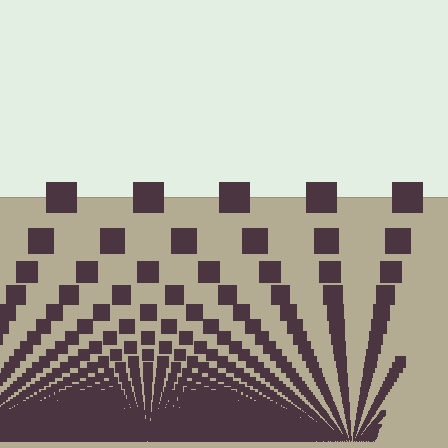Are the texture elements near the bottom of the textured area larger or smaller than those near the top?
Smaller. The gradient is inverted — elements near the bottom are smaller and denser.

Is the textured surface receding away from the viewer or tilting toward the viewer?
The surface appears to tilt toward the viewer. Texture elements get larger and sparser toward the top.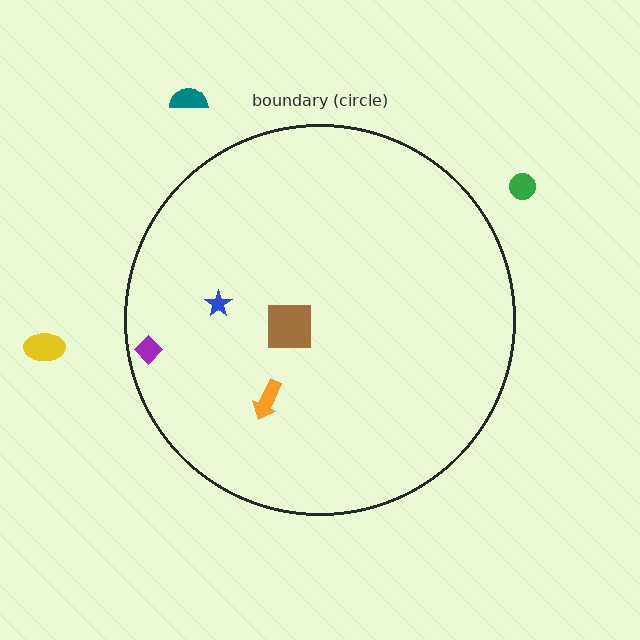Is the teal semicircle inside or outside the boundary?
Outside.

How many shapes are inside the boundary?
4 inside, 3 outside.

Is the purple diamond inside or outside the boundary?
Inside.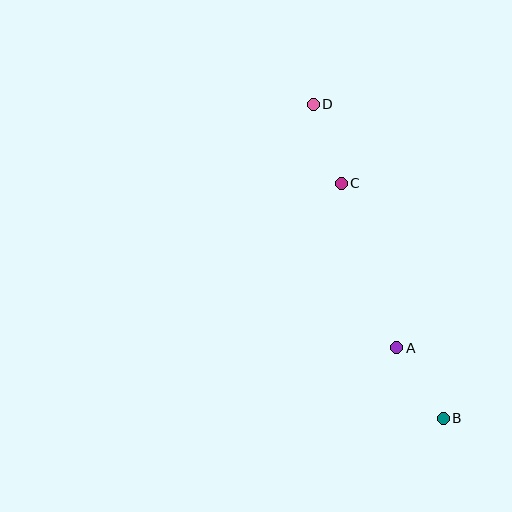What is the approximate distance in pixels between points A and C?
The distance between A and C is approximately 173 pixels.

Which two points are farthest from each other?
Points B and D are farthest from each other.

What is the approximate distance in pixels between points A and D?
The distance between A and D is approximately 257 pixels.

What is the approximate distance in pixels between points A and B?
The distance between A and B is approximately 85 pixels.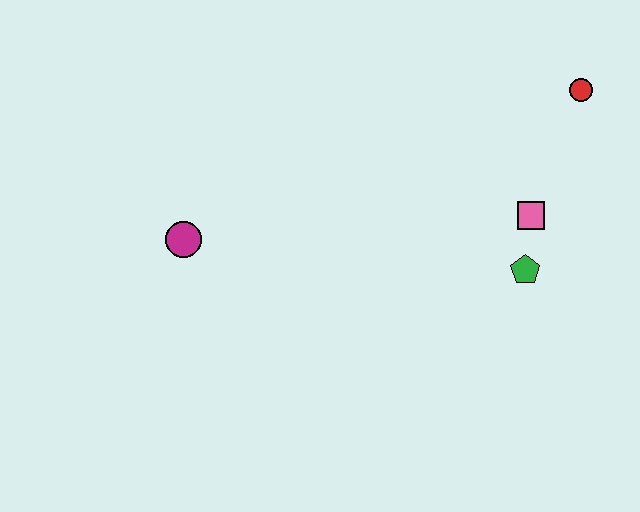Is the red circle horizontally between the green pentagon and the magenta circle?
No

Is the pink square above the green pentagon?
Yes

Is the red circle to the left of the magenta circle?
No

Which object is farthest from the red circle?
The magenta circle is farthest from the red circle.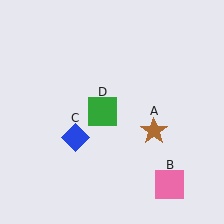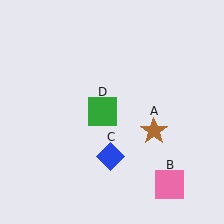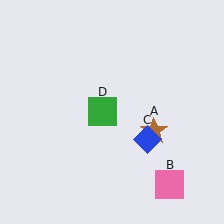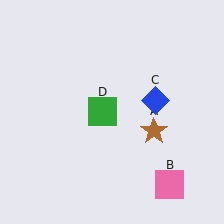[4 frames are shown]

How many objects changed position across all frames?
1 object changed position: blue diamond (object C).